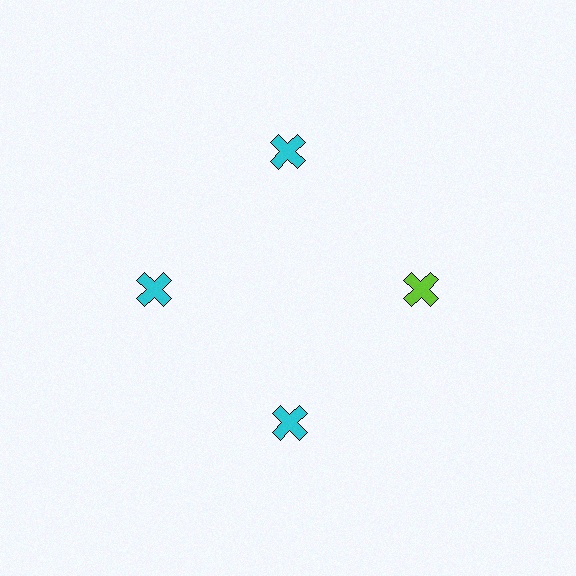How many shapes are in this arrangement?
There are 4 shapes arranged in a ring pattern.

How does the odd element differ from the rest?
It has a different color: lime instead of cyan.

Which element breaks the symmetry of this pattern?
The lime cross at roughly the 3 o'clock position breaks the symmetry. All other shapes are cyan crosses.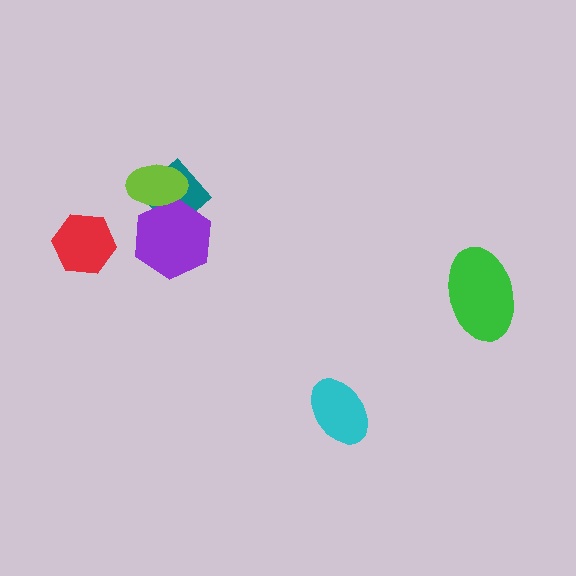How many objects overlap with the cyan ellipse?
0 objects overlap with the cyan ellipse.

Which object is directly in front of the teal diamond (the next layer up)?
The purple hexagon is directly in front of the teal diamond.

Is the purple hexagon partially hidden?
Yes, it is partially covered by another shape.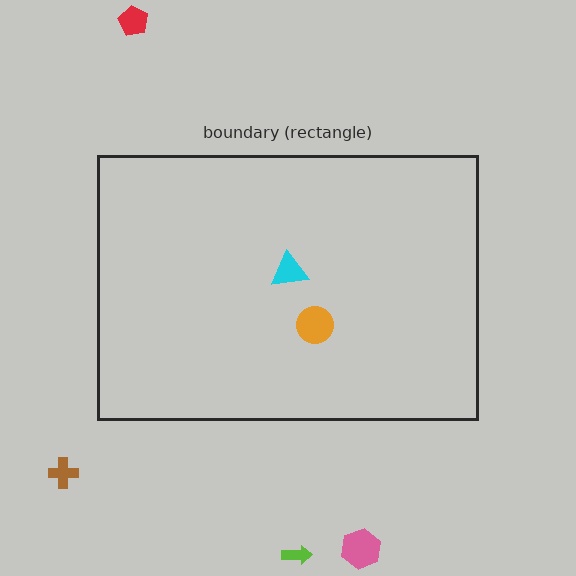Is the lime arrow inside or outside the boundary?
Outside.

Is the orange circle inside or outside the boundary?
Inside.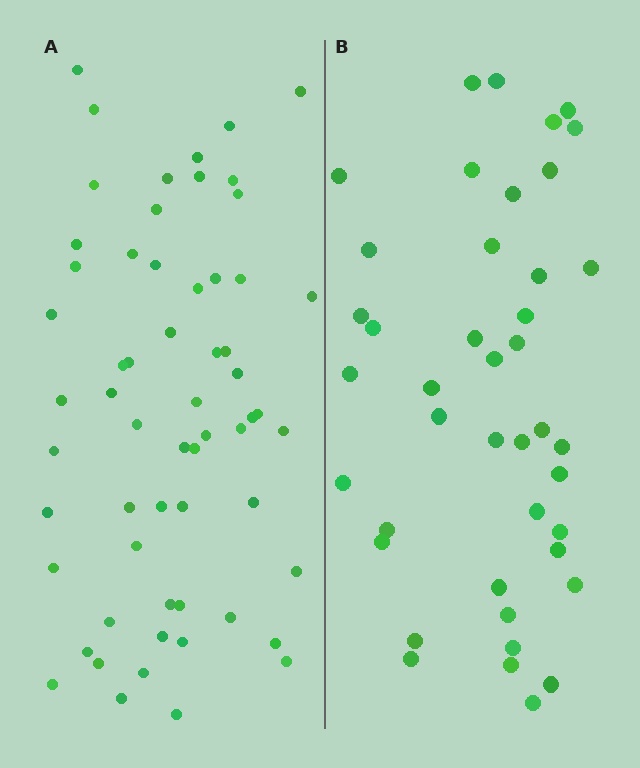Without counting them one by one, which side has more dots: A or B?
Region A (the left region) has more dots.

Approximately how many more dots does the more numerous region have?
Region A has approximately 20 more dots than region B.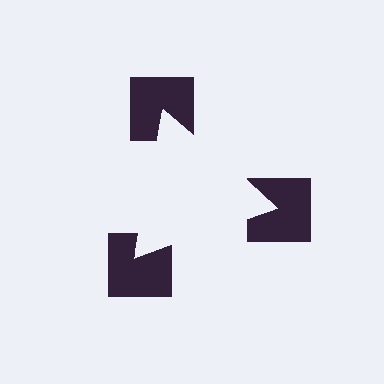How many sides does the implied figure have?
3 sides.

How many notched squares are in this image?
There are 3 — one at each vertex of the illusory triangle.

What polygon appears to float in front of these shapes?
An illusory triangle — its edges are inferred from the aligned wedge cuts in the notched squares, not physically drawn.